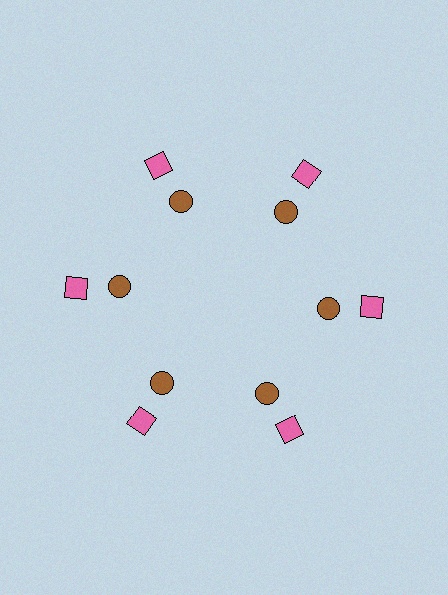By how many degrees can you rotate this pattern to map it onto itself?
The pattern maps onto itself every 60 degrees of rotation.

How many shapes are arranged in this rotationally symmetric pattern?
There are 12 shapes, arranged in 6 groups of 2.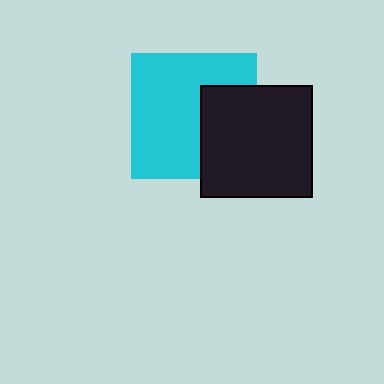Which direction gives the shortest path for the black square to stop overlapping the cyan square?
Moving right gives the shortest separation.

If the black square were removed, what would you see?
You would see the complete cyan square.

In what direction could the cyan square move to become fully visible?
The cyan square could move left. That would shift it out from behind the black square entirely.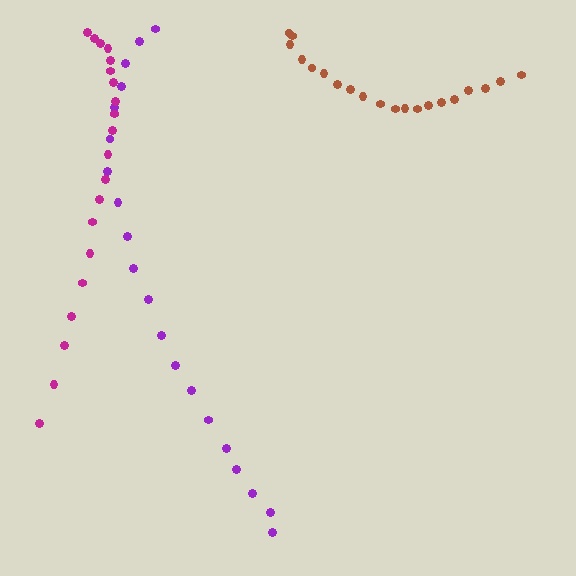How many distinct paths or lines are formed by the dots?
There are 3 distinct paths.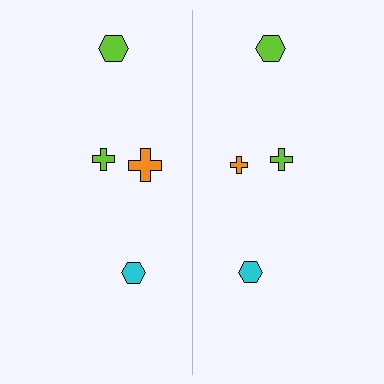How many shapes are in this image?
There are 8 shapes in this image.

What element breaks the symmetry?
The orange cross on the right side has a different size than its mirror counterpart.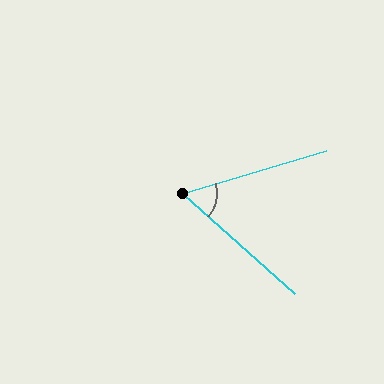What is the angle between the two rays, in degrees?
Approximately 59 degrees.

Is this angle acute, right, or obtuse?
It is acute.